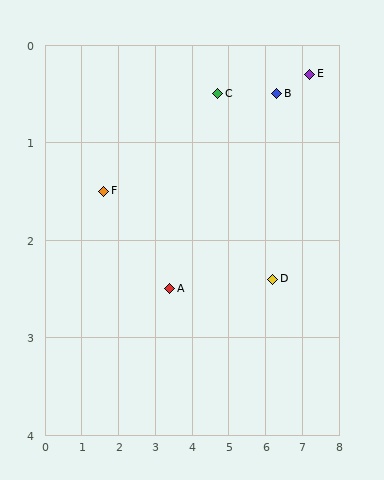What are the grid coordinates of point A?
Point A is at approximately (3.4, 2.5).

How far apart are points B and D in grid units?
Points B and D are about 1.9 grid units apart.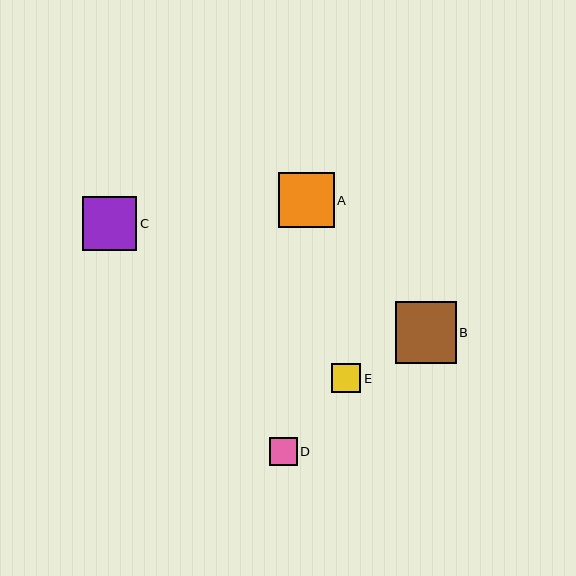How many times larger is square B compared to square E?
Square B is approximately 2.1 times the size of square E.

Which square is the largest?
Square B is the largest with a size of approximately 61 pixels.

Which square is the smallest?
Square D is the smallest with a size of approximately 28 pixels.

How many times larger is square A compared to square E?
Square A is approximately 1.9 times the size of square E.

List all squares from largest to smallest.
From largest to smallest: B, A, C, E, D.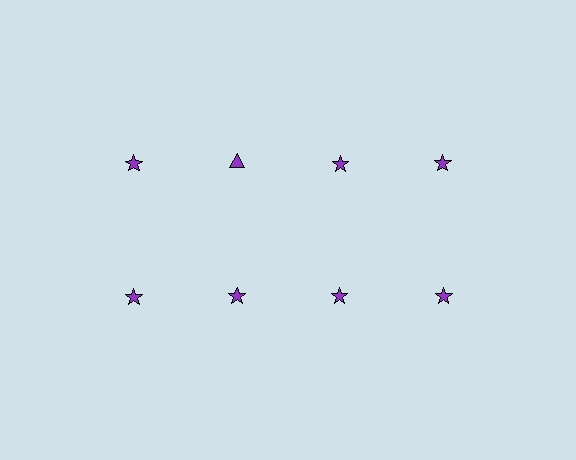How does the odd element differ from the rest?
It has a different shape: triangle instead of star.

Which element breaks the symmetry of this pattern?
The purple triangle in the top row, second from left column breaks the symmetry. All other shapes are purple stars.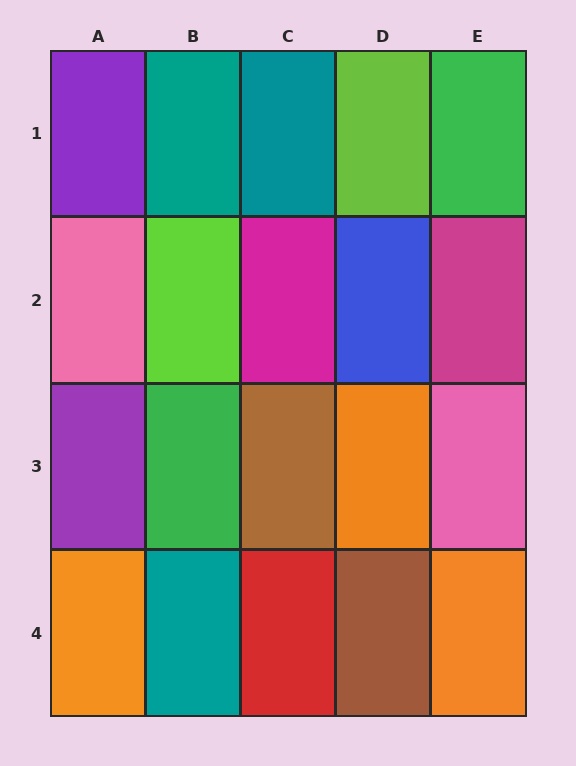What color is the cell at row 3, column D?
Orange.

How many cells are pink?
2 cells are pink.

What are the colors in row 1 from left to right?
Purple, teal, teal, lime, green.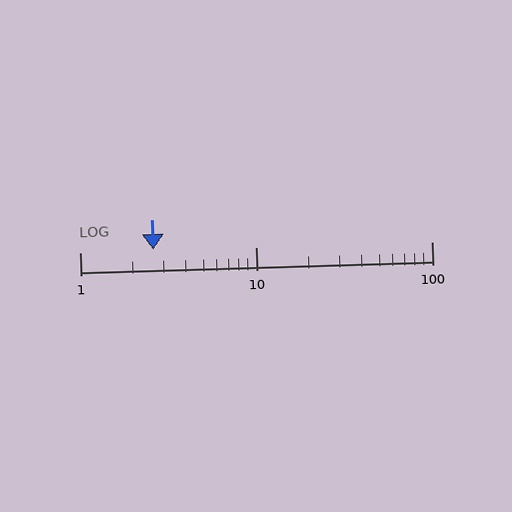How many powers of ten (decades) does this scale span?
The scale spans 2 decades, from 1 to 100.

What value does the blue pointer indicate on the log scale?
The pointer indicates approximately 2.6.